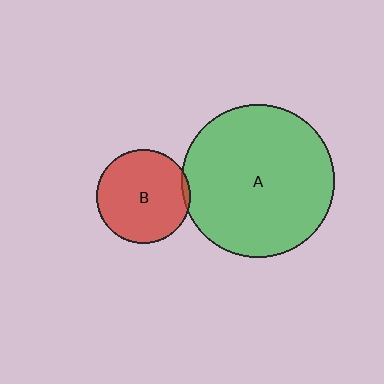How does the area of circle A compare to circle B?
Approximately 2.6 times.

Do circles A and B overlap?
Yes.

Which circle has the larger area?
Circle A (green).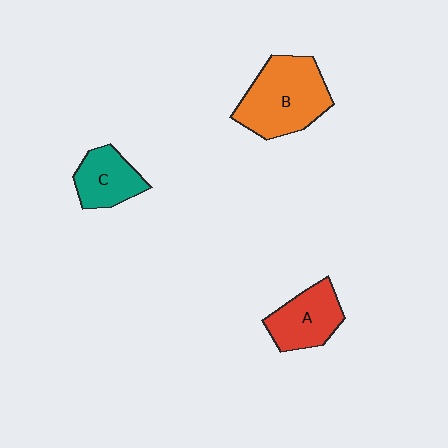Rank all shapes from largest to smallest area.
From largest to smallest: B (orange), A (red), C (teal).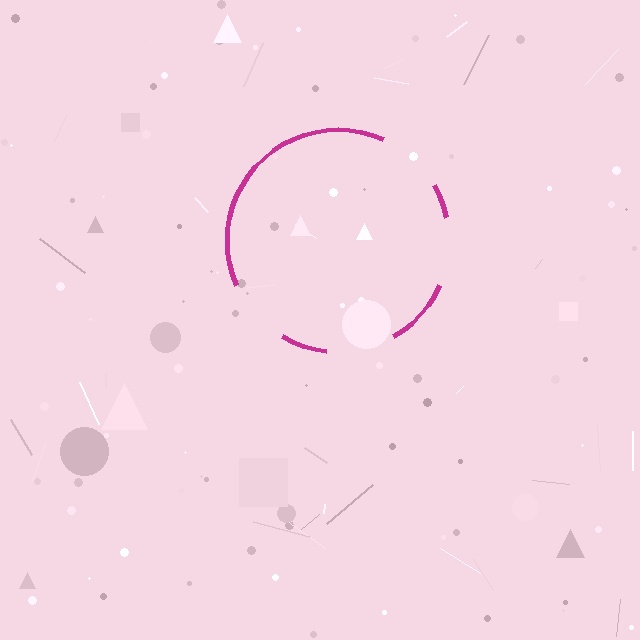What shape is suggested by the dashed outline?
The dashed outline suggests a circle.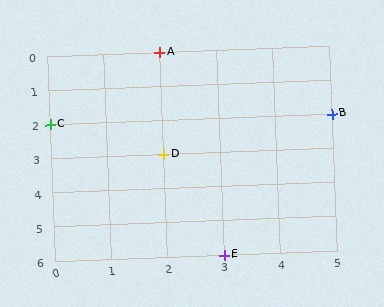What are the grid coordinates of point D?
Point D is at grid coordinates (2, 3).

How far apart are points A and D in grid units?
Points A and D are 3 rows apart.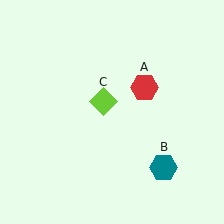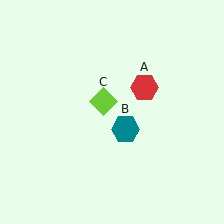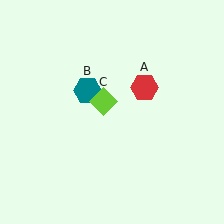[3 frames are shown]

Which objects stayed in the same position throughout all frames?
Red hexagon (object A) and lime diamond (object C) remained stationary.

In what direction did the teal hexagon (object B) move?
The teal hexagon (object B) moved up and to the left.